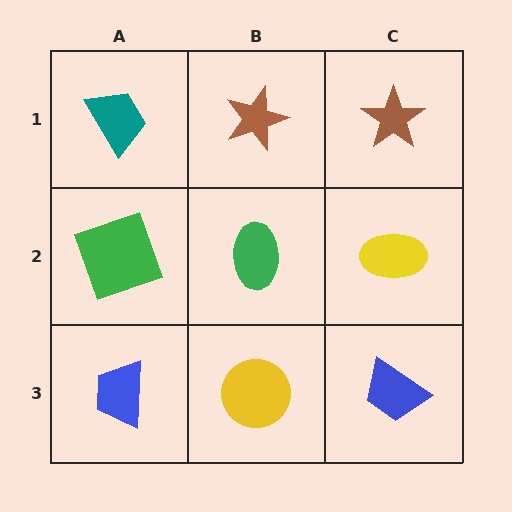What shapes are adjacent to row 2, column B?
A brown star (row 1, column B), a yellow circle (row 3, column B), a green square (row 2, column A), a yellow ellipse (row 2, column C).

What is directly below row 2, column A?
A blue trapezoid.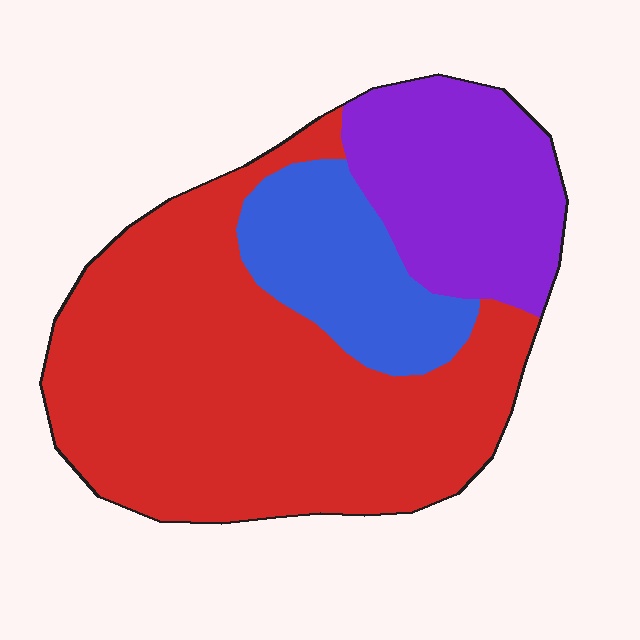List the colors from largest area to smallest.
From largest to smallest: red, purple, blue.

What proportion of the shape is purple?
Purple covers about 25% of the shape.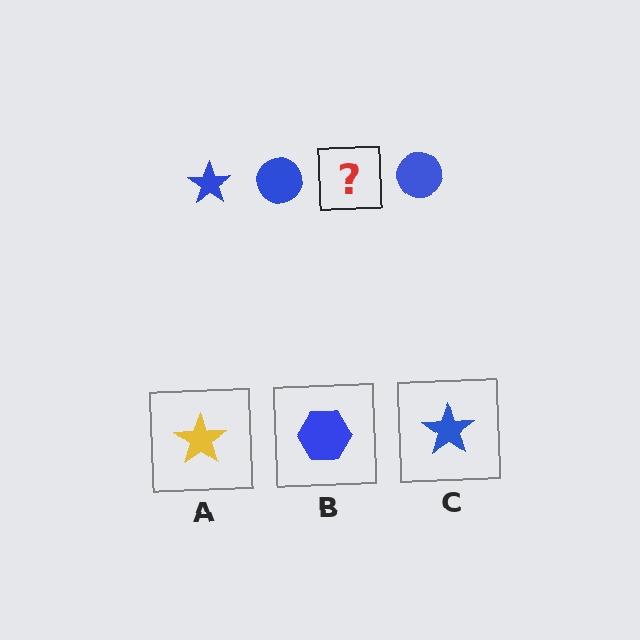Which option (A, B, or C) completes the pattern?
C.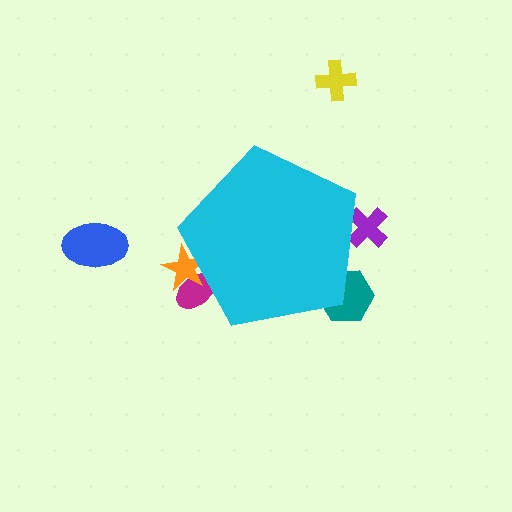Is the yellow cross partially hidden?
No, the yellow cross is fully visible.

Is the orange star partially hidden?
Yes, the orange star is partially hidden behind the cyan pentagon.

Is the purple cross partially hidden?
Yes, the purple cross is partially hidden behind the cyan pentagon.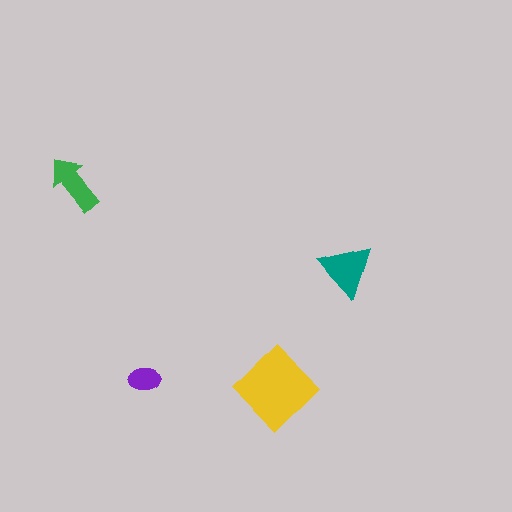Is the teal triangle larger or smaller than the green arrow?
Larger.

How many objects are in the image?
There are 4 objects in the image.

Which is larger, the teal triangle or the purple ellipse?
The teal triangle.